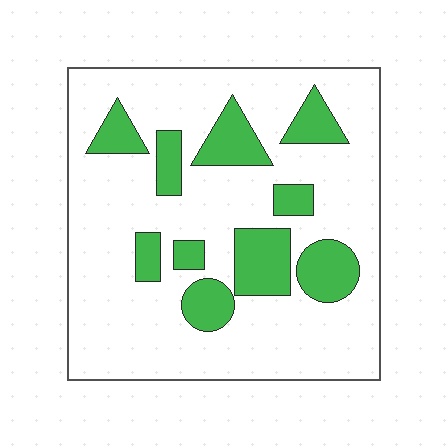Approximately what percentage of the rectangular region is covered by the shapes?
Approximately 20%.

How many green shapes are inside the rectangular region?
10.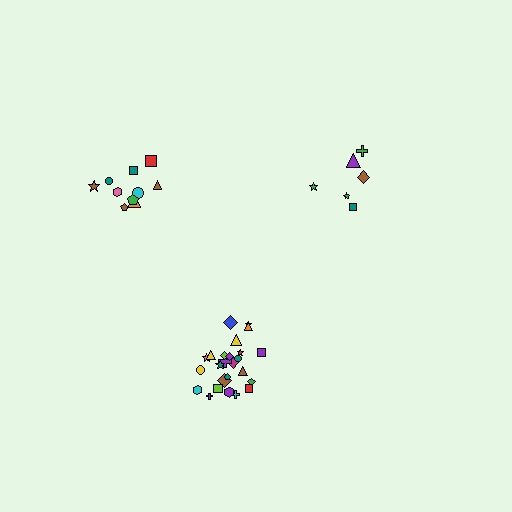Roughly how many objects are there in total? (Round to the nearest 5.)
Roughly 40 objects in total.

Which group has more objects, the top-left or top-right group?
The top-left group.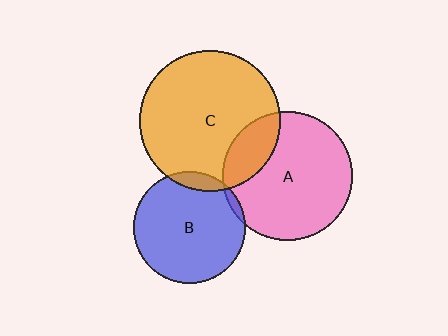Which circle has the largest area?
Circle C (orange).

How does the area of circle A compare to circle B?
Approximately 1.3 times.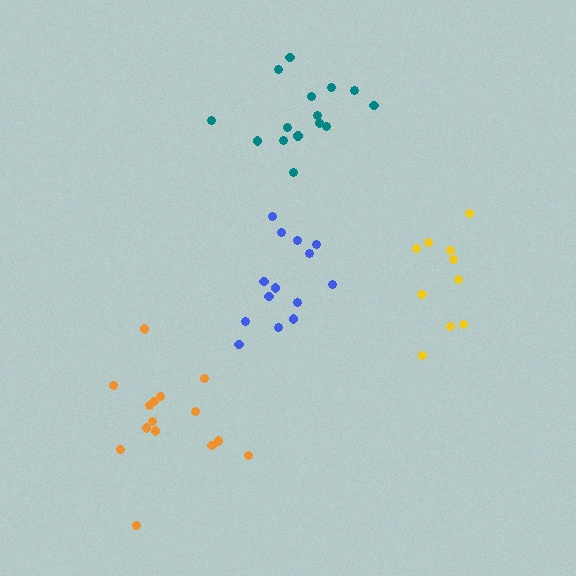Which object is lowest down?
The orange cluster is bottommost.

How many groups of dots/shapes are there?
There are 4 groups.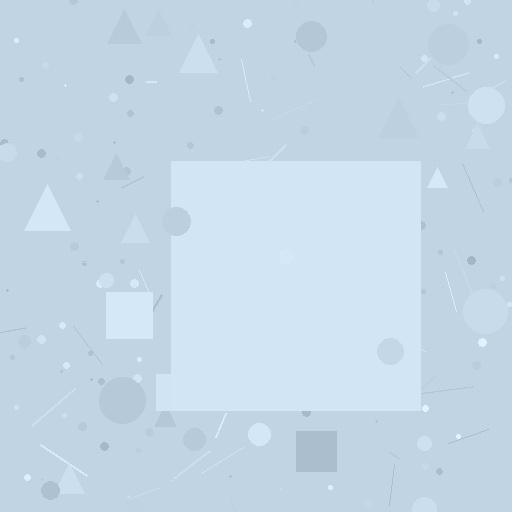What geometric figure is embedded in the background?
A square is embedded in the background.